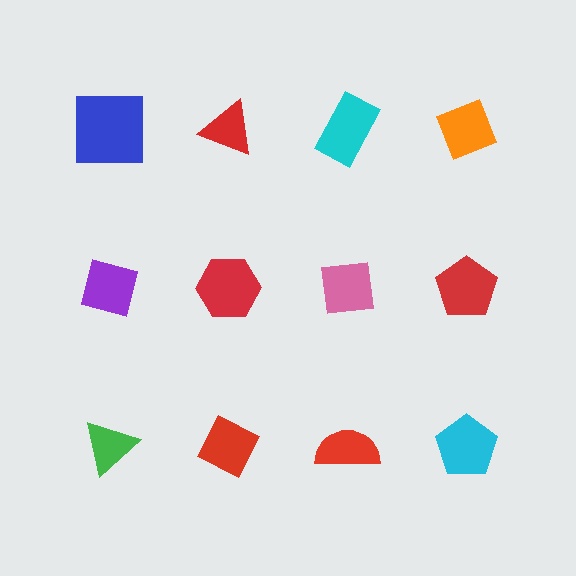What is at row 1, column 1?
A blue square.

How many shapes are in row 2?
4 shapes.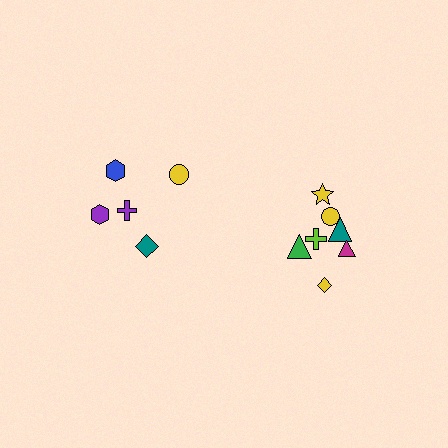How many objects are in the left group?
There are 5 objects.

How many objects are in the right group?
There are 7 objects.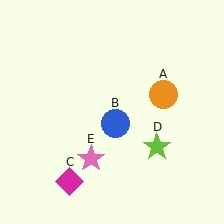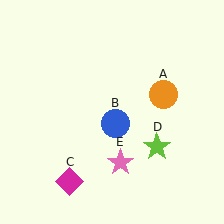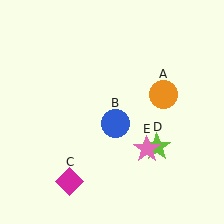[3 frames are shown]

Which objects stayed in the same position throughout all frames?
Orange circle (object A) and blue circle (object B) and magenta diamond (object C) and lime star (object D) remained stationary.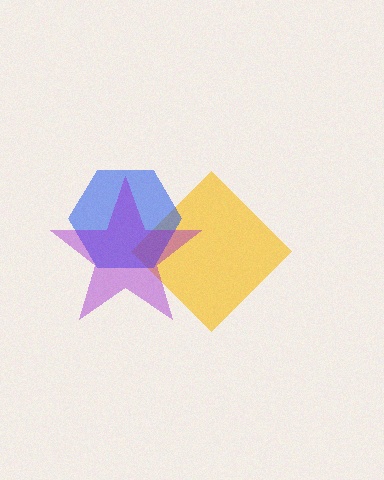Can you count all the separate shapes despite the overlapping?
Yes, there are 3 separate shapes.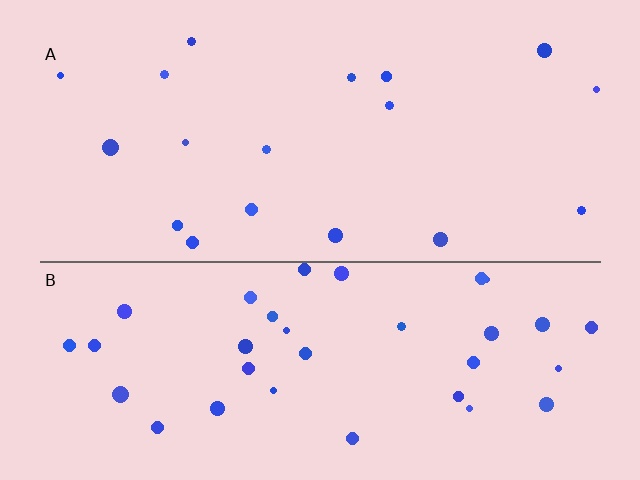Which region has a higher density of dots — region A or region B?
B (the bottom).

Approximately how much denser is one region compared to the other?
Approximately 2.0× — region B over region A.